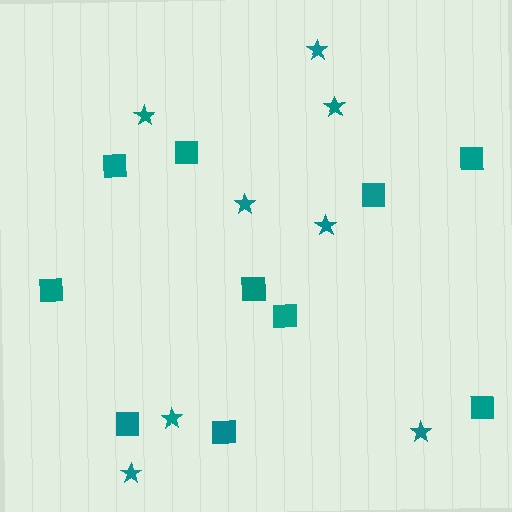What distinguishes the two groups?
There are 2 groups: one group of squares (10) and one group of stars (8).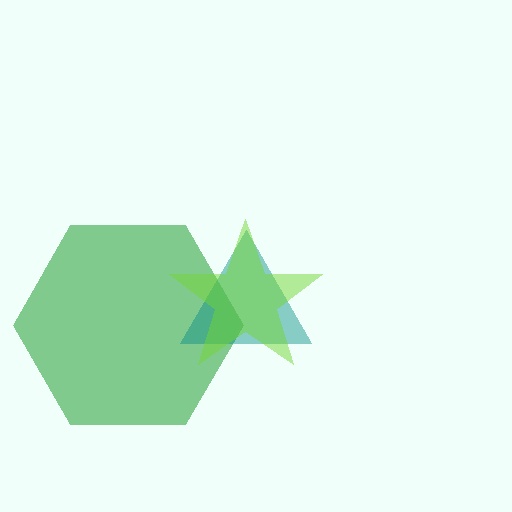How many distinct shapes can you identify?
There are 3 distinct shapes: a green hexagon, a teal triangle, a lime star.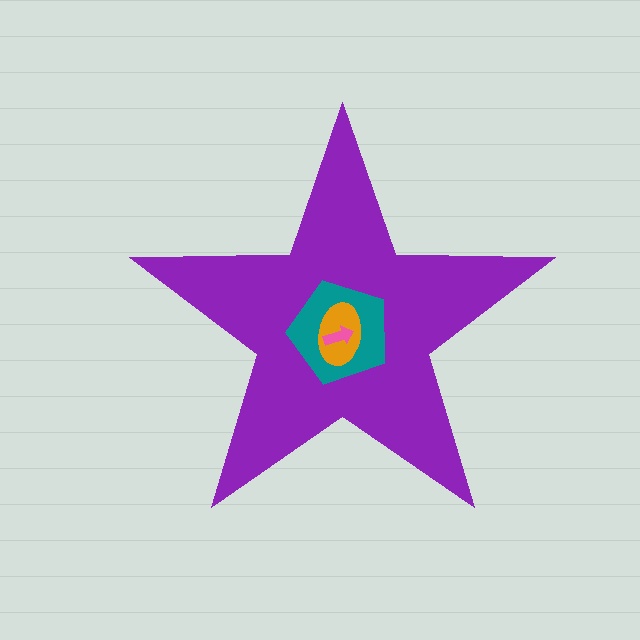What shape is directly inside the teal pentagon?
The orange ellipse.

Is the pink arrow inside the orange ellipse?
Yes.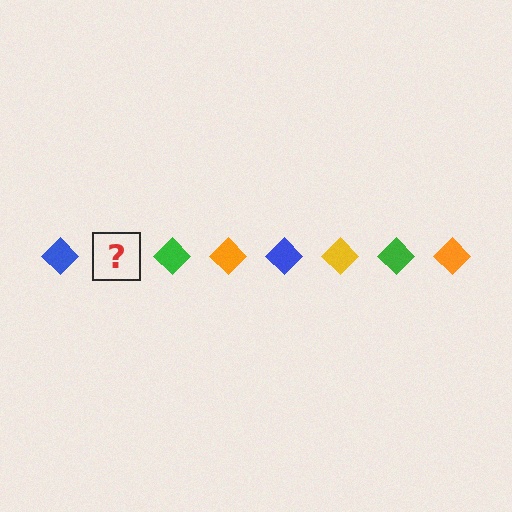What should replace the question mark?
The question mark should be replaced with a yellow diamond.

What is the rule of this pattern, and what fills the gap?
The rule is that the pattern cycles through blue, yellow, green, orange diamonds. The gap should be filled with a yellow diamond.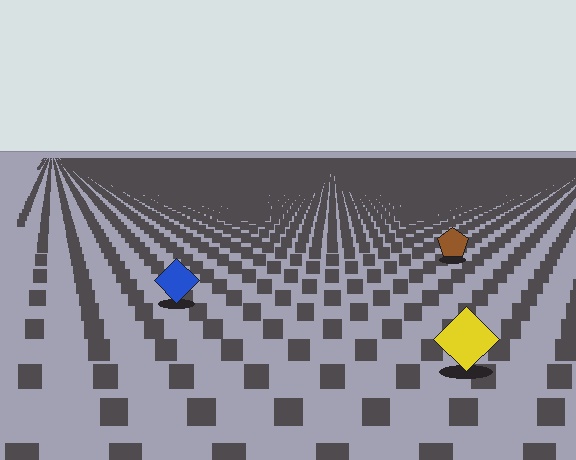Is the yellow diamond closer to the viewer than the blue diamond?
Yes. The yellow diamond is closer — you can tell from the texture gradient: the ground texture is coarser near it.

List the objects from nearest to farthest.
From nearest to farthest: the yellow diamond, the blue diamond, the brown pentagon.